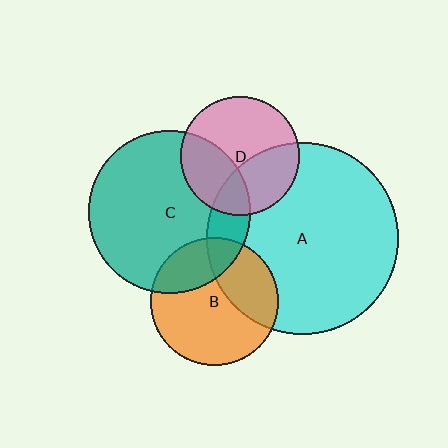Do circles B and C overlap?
Yes.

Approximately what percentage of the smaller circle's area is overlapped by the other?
Approximately 25%.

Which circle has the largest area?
Circle A (cyan).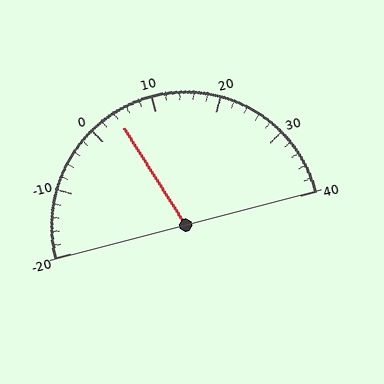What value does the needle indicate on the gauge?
The needle indicates approximately 4.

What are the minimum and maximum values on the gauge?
The gauge ranges from -20 to 40.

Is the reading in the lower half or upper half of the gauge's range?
The reading is in the lower half of the range (-20 to 40).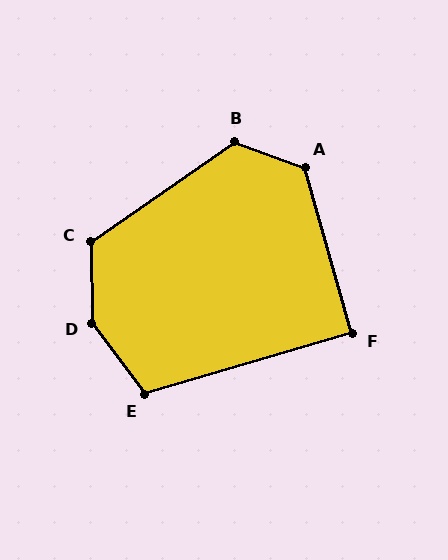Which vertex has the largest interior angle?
D, at approximately 144 degrees.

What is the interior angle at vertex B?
Approximately 125 degrees (obtuse).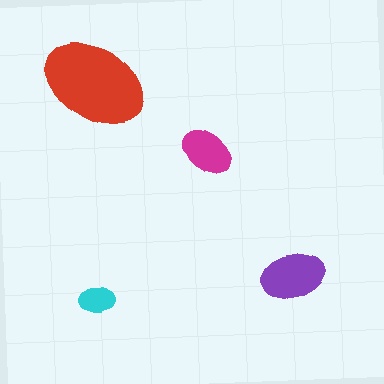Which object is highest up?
The red ellipse is topmost.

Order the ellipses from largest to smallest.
the red one, the purple one, the magenta one, the cyan one.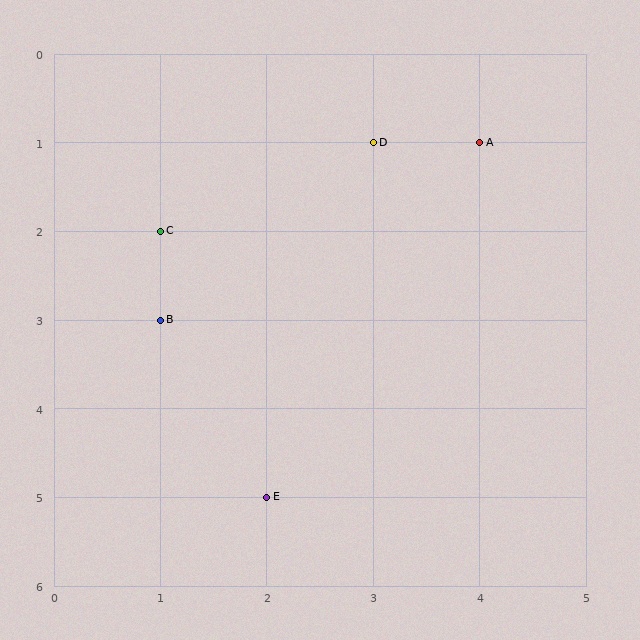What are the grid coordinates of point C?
Point C is at grid coordinates (1, 2).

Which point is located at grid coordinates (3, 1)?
Point D is at (3, 1).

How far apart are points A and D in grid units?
Points A and D are 1 column apart.